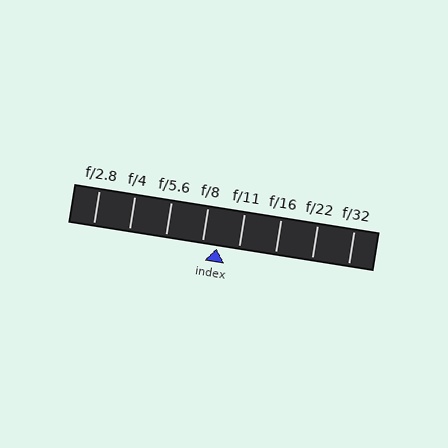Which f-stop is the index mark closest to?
The index mark is closest to f/8.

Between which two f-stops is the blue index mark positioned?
The index mark is between f/8 and f/11.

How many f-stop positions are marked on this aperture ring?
There are 8 f-stop positions marked.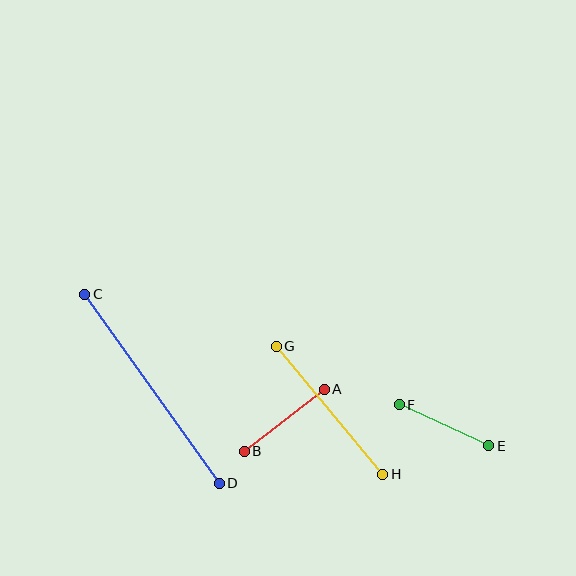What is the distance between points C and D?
The distance is approximately 232 pixels.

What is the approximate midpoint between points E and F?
The midpoint is at approximately (444, 425) pixels.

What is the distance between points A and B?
The distance is approximately 101 pixels.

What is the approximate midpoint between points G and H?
The midpoint is at approximately (330, 410) pixels.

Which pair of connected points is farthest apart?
Points C and D are farthest apart.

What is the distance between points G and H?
The distance is approximately 167 pixels.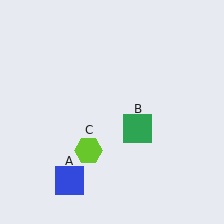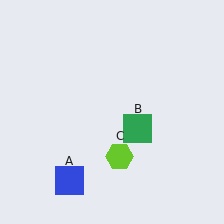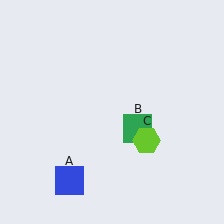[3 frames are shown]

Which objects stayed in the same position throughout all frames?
Blue square (object A) and green square (object B) remained stationary.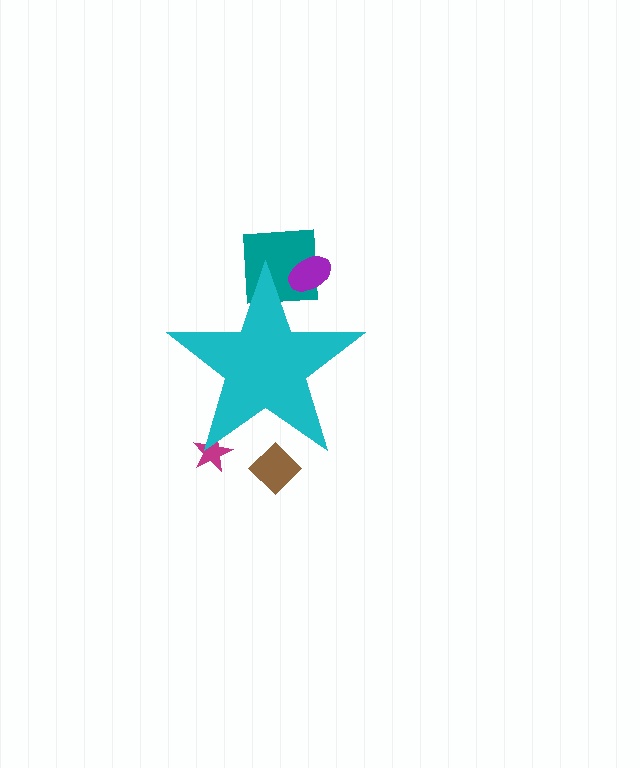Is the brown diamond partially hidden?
Yes, the brown diamond is partially hidden behind the cyan star.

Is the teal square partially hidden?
Yes, the teal square is partially hidden behind the cyan star.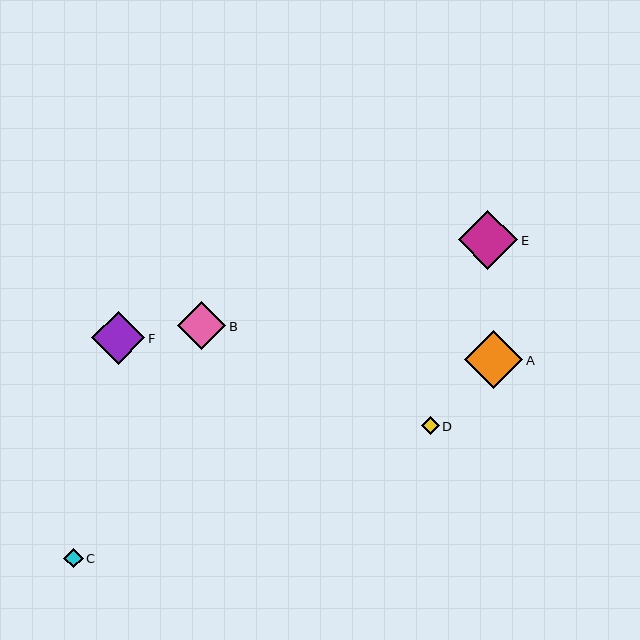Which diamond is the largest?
Diamond E is the largest with a size of approximately 59 pixels.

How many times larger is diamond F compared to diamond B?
Diamond F is approximately 1.1 times the size of diamond B.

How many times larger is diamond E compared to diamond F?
Diamond E is approximately 1.1 times the size of diamond F.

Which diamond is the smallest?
Diamond D is the smallest with a size of approximately 18 pixels.